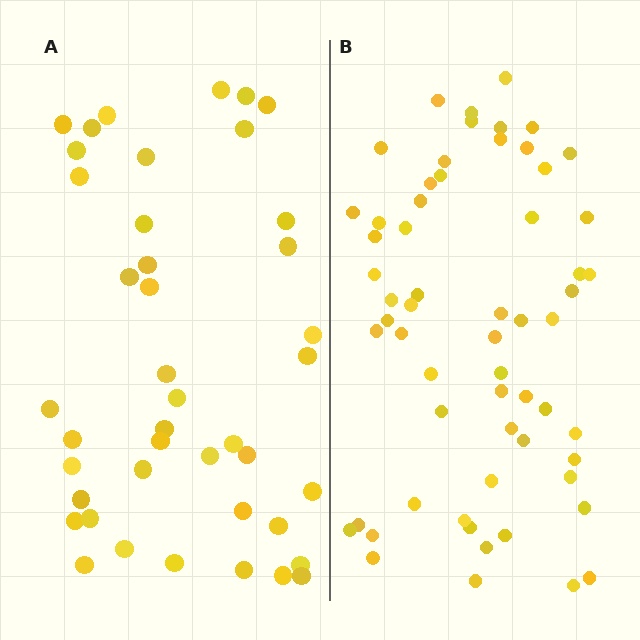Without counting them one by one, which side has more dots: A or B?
Region B (the right region) has more dots.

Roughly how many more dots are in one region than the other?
Region B has approximately 20 more dots than region A.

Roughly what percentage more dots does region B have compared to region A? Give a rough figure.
About 45% more.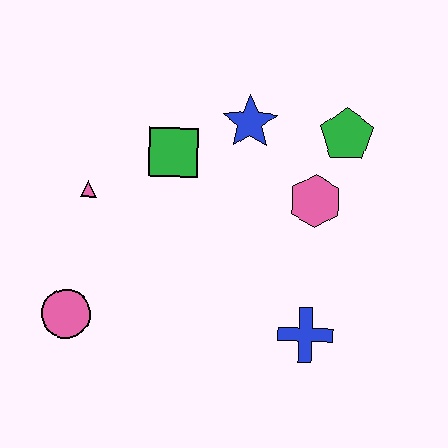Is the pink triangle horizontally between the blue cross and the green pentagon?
No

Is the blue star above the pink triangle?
Yes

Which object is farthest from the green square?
The blue cross is farthest from the green square.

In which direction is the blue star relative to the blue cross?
The blue star is above the blue cross.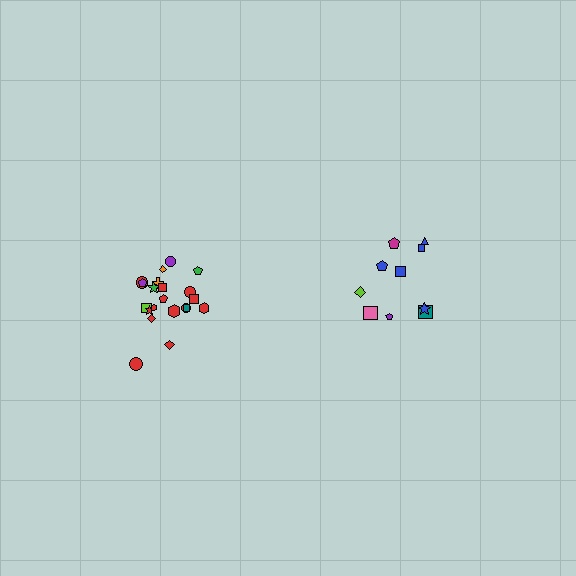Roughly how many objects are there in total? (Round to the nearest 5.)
Roughly 30 objects in total.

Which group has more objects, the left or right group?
The left group.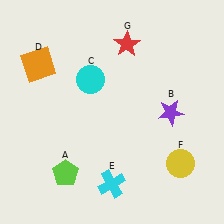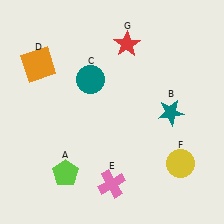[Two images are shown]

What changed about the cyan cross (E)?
In Image 1, E is cyan. In Image 2, it changed to pink.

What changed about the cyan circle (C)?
In Image 1, C is cyan. In Image 2, it changed to teal.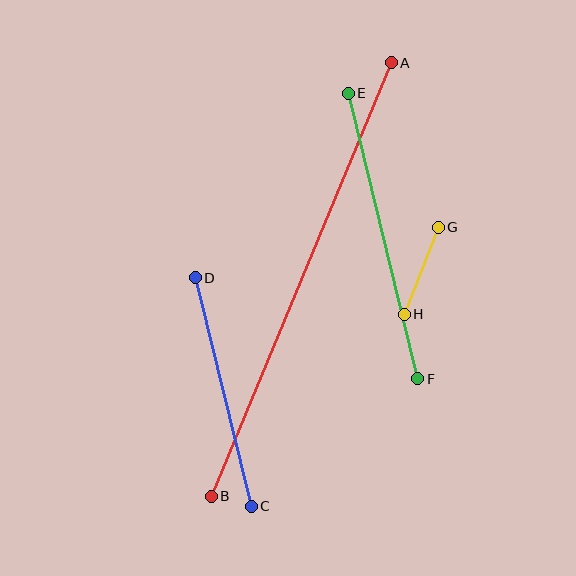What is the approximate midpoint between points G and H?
The midpoint is at approximately (421, 271) pixels.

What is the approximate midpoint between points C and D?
The midpoint is at approximately (223, 392) pixels.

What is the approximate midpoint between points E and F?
The midpoint is at approximately (383, 236) pixels.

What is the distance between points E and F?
The distance is approximately 294 pixels.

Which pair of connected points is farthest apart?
Points A and B are farthest apart.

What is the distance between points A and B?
The distance is approximately 469 pixels.